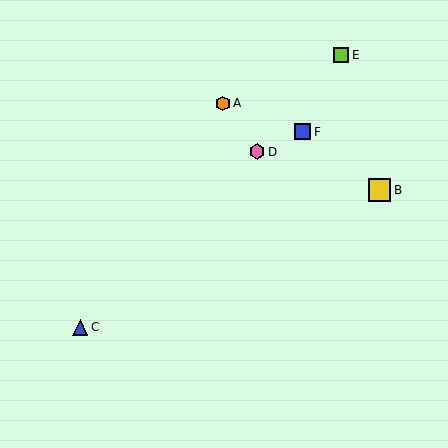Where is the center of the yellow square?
The center of the yellow square is at (380, 190).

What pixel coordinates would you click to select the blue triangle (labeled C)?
Click at (80, 327) to select the blue triangle C.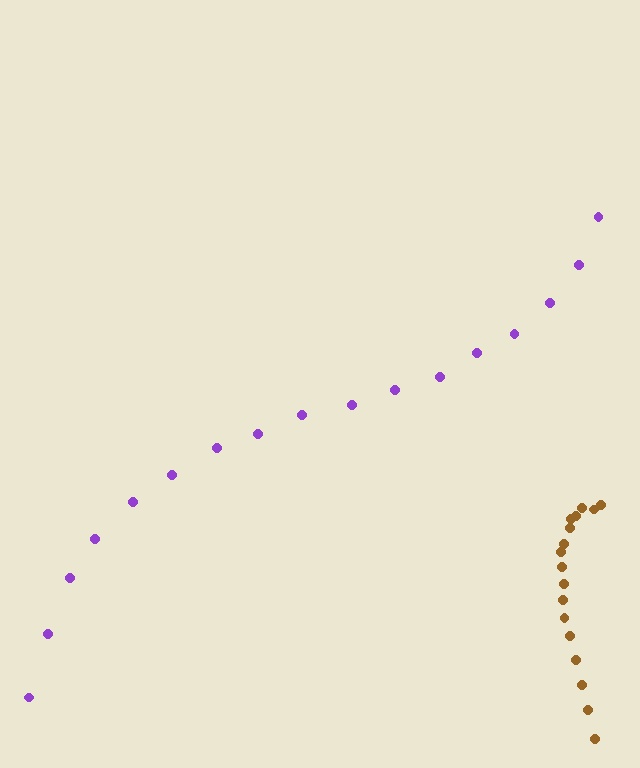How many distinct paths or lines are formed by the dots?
There are 2 distinct paths.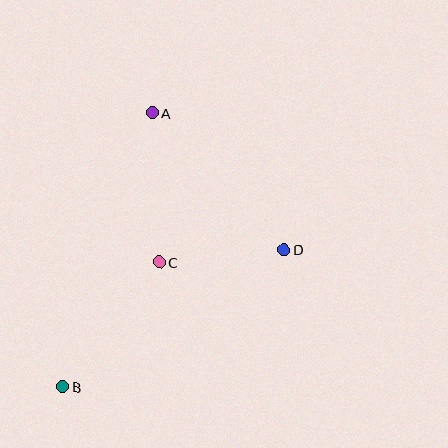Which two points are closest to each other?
Points C and D are closest to each other.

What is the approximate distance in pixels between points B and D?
The distance between B and D is approximately 261 pixels.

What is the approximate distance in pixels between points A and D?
The distance between A and D is approximately 190 pixels.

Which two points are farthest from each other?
Points A and B are farthest from each other.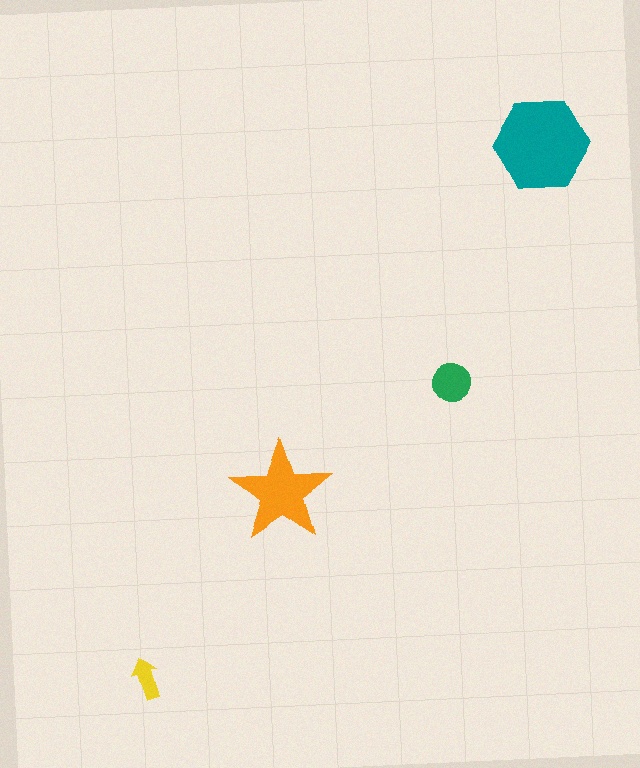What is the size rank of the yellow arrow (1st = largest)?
4th.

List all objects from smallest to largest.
The yellow arrow, the green circle, the orange star, the teal hexagon.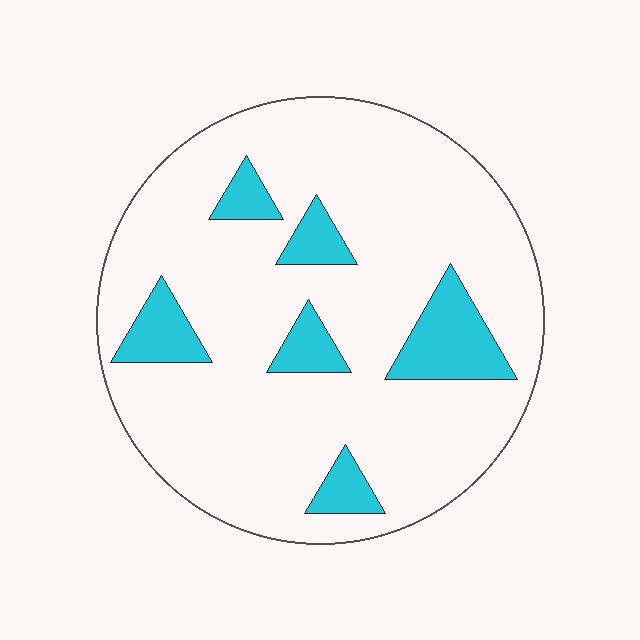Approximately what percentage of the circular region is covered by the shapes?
Approximately 15%.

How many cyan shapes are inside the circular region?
6.